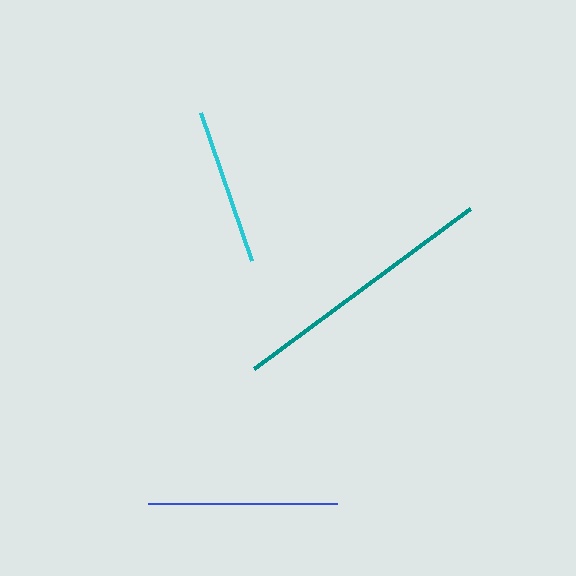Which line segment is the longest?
The teal line is the longest at approximately 268 pixels.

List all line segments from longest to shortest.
From longest to shortest: teal, blue, cyan.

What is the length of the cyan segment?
The cyan segment is approximately 157 pixels long.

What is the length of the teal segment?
The teal segment is approximately 268 pixels long.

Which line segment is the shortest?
The cyan line is the shortest at approximately 157 pixels.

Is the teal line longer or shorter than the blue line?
The teal line is longer than the blue line.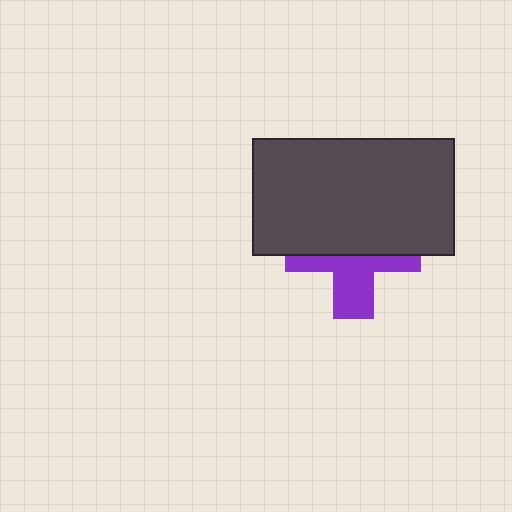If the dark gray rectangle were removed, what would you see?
You would see the complete purple cross.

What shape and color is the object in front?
The object in front is a dark gray rectangle.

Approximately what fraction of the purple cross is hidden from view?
Roughly 57% of the purple cross is hidden behind the dark gray rectangle.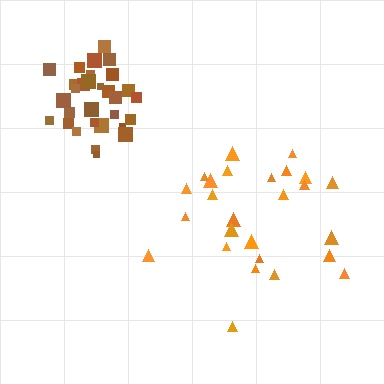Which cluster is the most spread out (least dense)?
Orange.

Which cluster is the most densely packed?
Brown.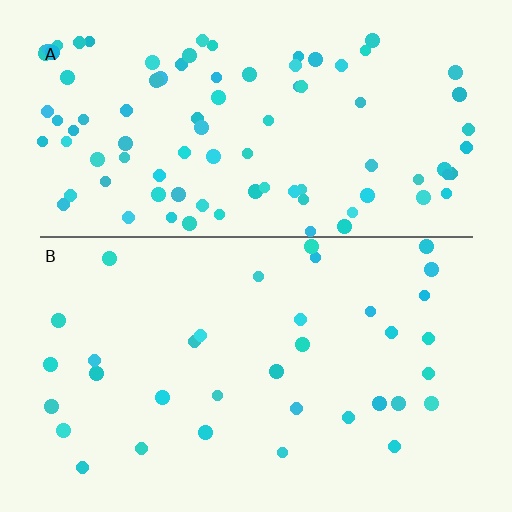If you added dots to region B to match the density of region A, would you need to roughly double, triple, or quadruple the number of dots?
Approximately triple.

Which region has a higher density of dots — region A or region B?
A (the top).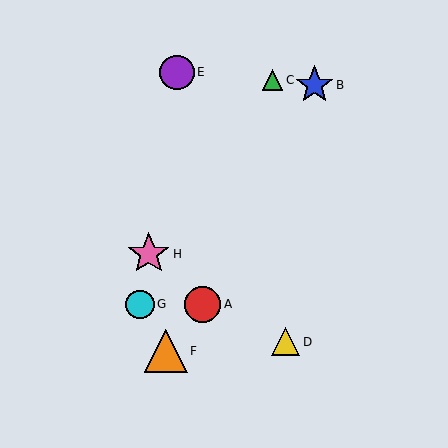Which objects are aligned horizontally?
Objects A, G are aligned horizontally.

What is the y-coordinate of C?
Object C is at y≈80.